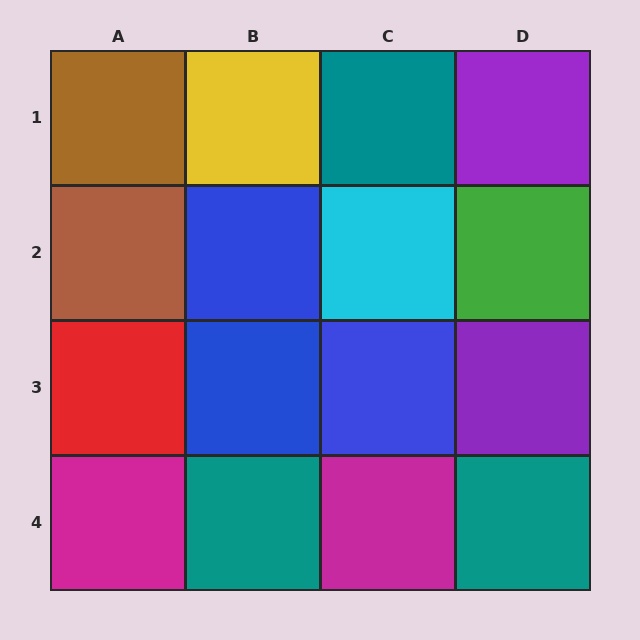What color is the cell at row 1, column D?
Purple.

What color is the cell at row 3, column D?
Purple.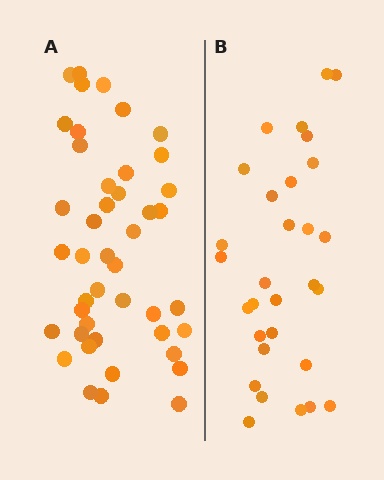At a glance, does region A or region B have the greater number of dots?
Region A (the left region) has more dots.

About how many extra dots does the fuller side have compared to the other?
Region A has approximately 15 more dots than region B.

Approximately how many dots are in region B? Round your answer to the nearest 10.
About 30 dots.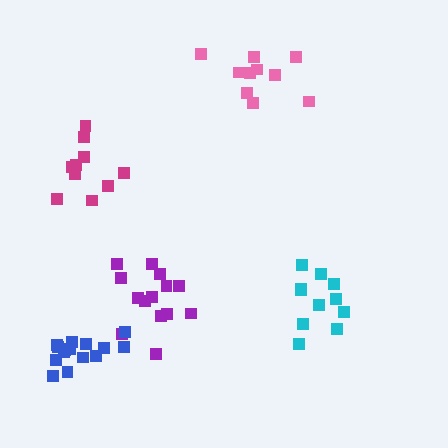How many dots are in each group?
Group 1: 10 dots, Group 2: 11 dots, Group 3: 14 dots, Group 4: 10 dots, Group 5: 15 dots (60 total).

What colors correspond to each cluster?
The clusters are colored: pink, cyan, purple, magenta, blue.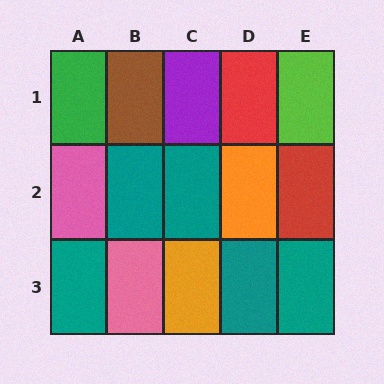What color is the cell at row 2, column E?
Red.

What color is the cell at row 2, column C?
Teal.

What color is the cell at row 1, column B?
Brown.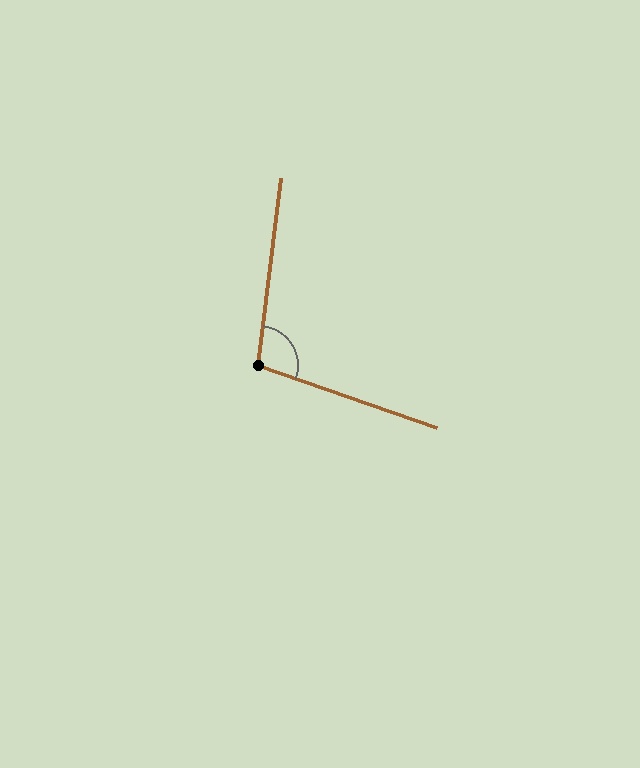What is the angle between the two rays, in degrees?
Approximately 102 degrees.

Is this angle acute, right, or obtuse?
It is obtuse.